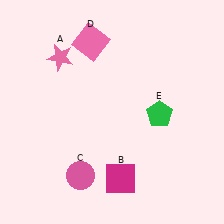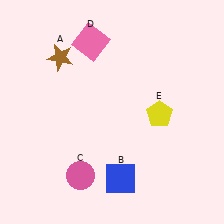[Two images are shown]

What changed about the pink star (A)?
In Image 1, A is pink. In Image 2, it changed to brown.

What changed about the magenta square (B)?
In Image 1, B is magenta. In Image 2, it changed to blue.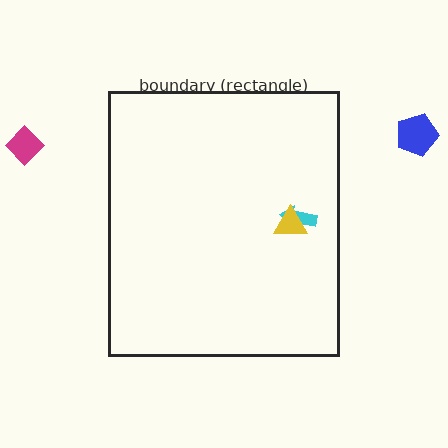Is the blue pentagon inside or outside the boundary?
Outside.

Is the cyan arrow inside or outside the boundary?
Inside.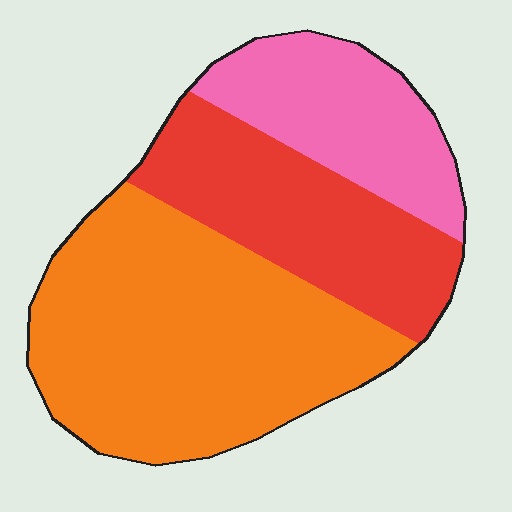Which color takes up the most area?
Orange, at roughly 50%.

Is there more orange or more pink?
Orange.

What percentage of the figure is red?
Red takes up about one quarter (1/4) of the figure.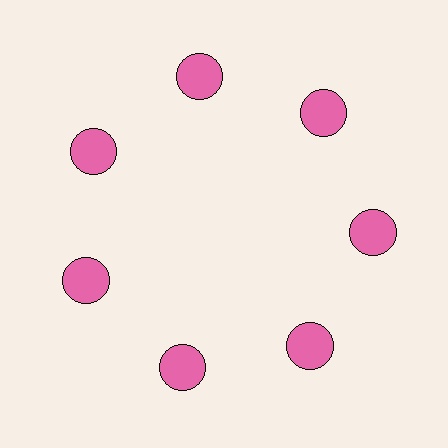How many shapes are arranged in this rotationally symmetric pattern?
There are 7 shapes, arranged in 7 groups of 1.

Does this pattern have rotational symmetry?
Yes, this pattern has 7-fold rotational symmetry. It looks the same after rotating 51 degrees around the center.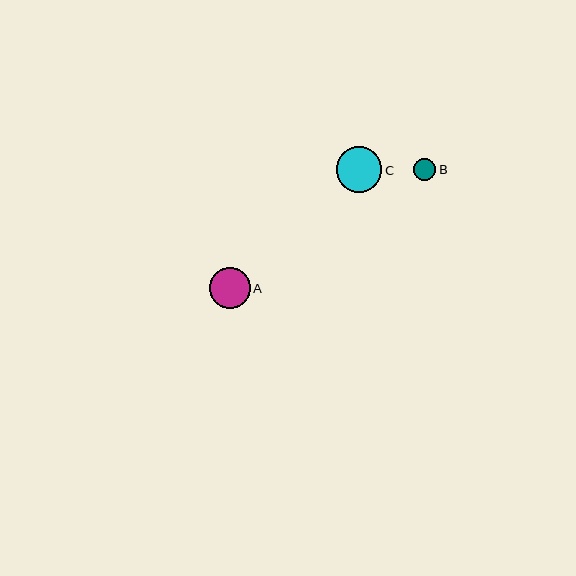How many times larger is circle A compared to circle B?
Circle A is approximately 1.9 times the size of circle B.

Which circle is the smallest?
Circle B is the smallest with a size of approximately 22 pixels.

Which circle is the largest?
Circle C is the largest with a size of approximately 46 pixels.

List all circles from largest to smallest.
From largest to smallest: C, A, B.